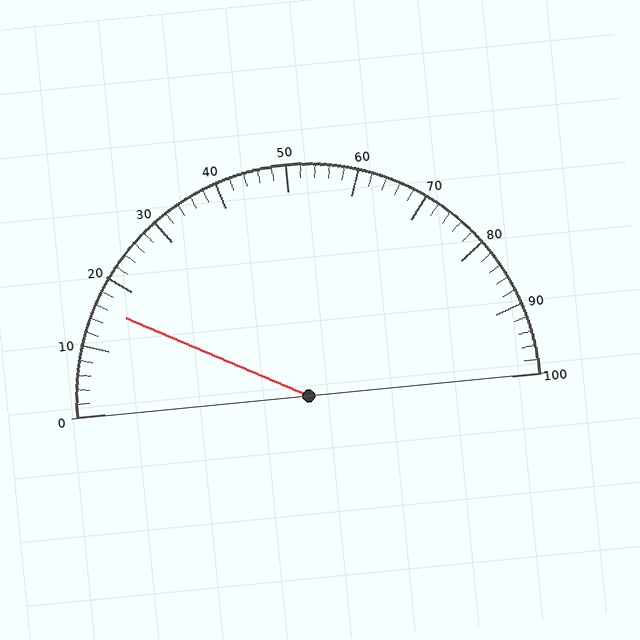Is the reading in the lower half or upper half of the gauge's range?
The reading is in the lower half of the range (0 to 100).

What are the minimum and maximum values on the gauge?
The gauge ranges from 0 to 100.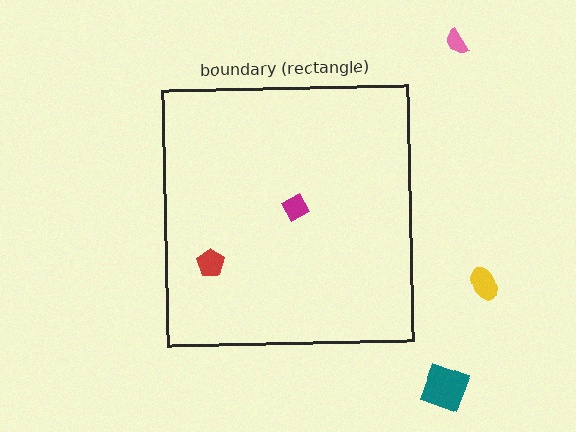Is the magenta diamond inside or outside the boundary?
Inside.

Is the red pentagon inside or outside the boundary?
Inside.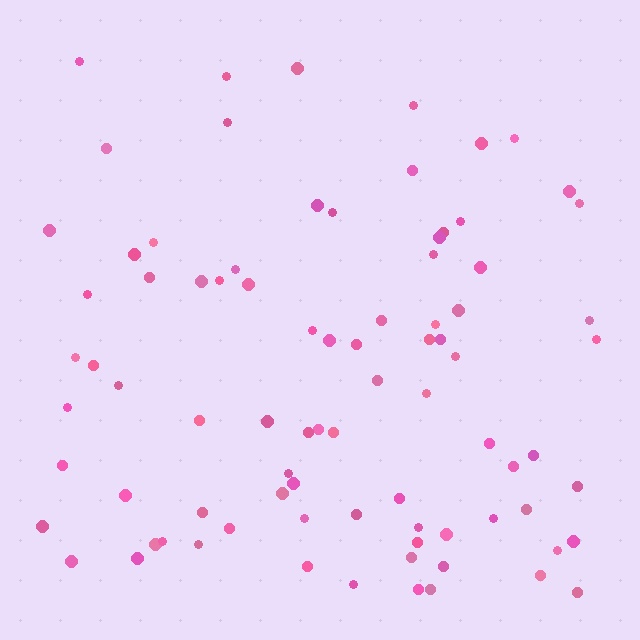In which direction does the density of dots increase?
From top to bottom, with the bottom side densest.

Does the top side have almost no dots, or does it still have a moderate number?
Still a moderate number, just noticeably fewer than the bottom.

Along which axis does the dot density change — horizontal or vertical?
Vertical.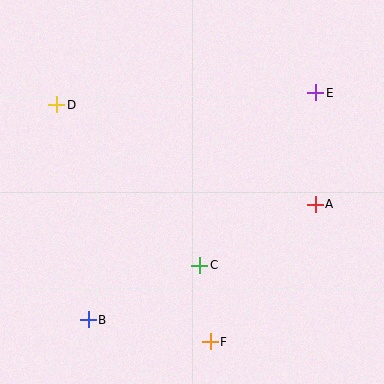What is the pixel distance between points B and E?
The distance between B and E is 321 pixels.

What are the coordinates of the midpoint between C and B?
The midpoint between C and B is at (144, 292).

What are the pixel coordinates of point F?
Point F is at (210, 342).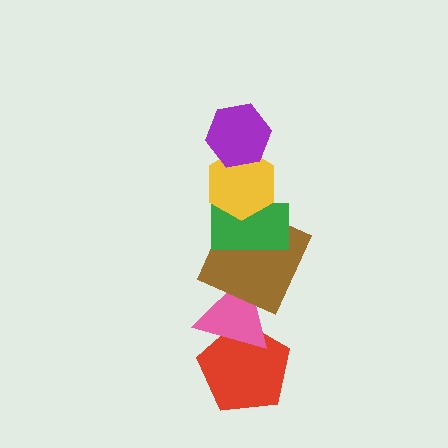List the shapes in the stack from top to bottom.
From top to bottom: the purple hexagon, the yellow hexagon, the green rectangle, the brown square, the pink triangle, the red pentagon.